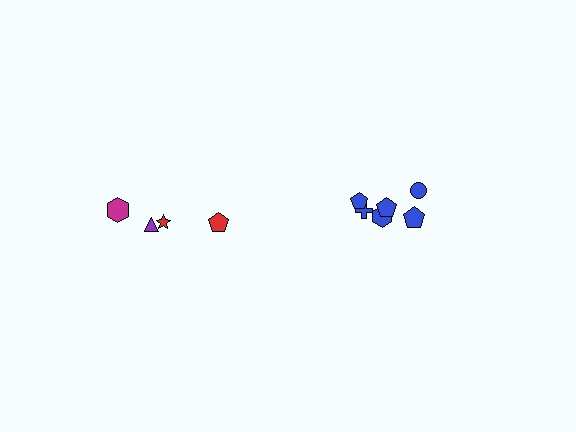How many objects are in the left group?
There are 4 objects.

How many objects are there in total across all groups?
There are 10 objects.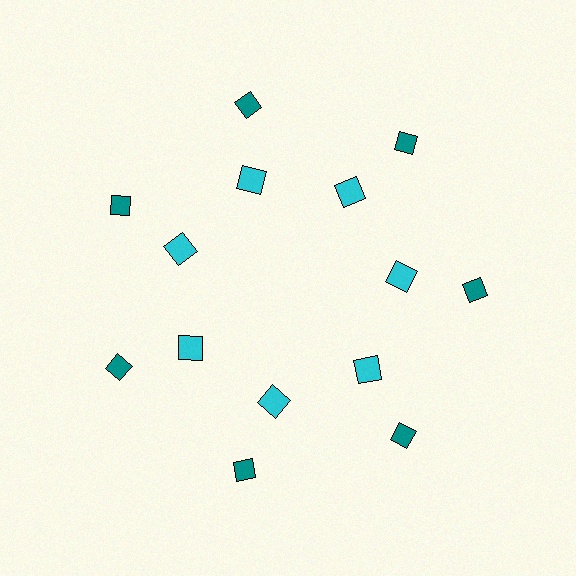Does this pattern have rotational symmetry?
Yes, this pattern has 7-fold rotational symmetry. It looks the same after rotating 51 degrees around the center.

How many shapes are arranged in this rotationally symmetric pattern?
There are 14 shapes, arranged in 7 groups of 2.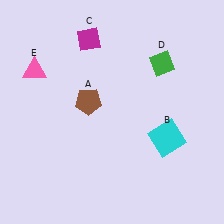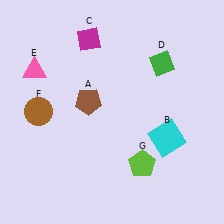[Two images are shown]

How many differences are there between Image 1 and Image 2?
There are 2 differences between the two images.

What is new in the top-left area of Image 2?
A brown circle (F) was added in the top-left area of Image 2.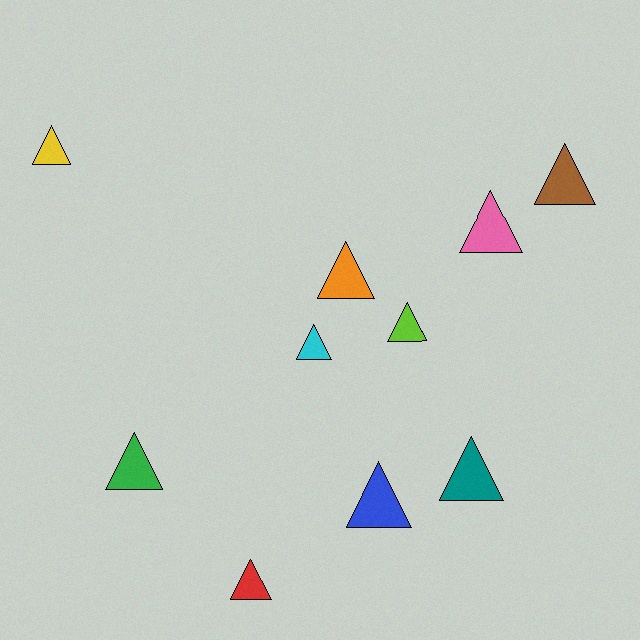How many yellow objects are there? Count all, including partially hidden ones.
There is 1 yellow object.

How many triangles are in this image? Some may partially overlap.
There are 10 triangles.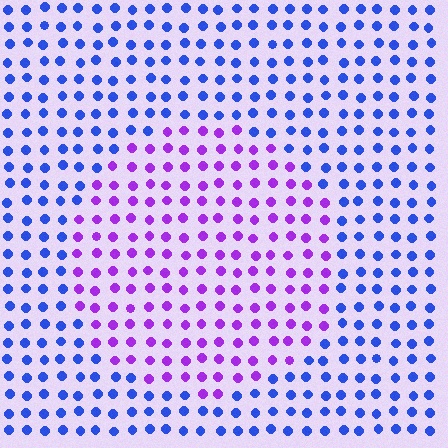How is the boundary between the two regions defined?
The boundary is defined purely by a slight shift in hue (about 53 degrees). Spacing, size, and orientation are identical on both sides.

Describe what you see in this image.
The image is filled with small blue elements in a uniform arrangement. A circle-shaped region is visible where the elements are tinted to a slightly different hue, forming a subtle color boundary.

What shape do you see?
I see a circle.